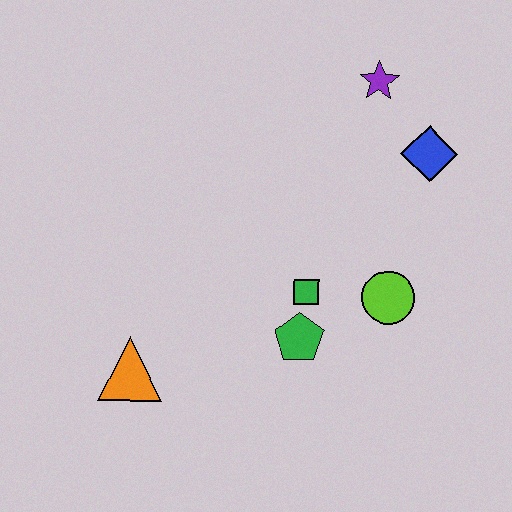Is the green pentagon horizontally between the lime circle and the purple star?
No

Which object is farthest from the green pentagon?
The purple star is farthest from the green pentagon.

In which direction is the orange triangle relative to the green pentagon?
The orange triangle is to the left of the green pentagon.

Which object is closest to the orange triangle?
The green pentagon is closest to the orange triangle.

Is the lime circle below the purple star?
Yes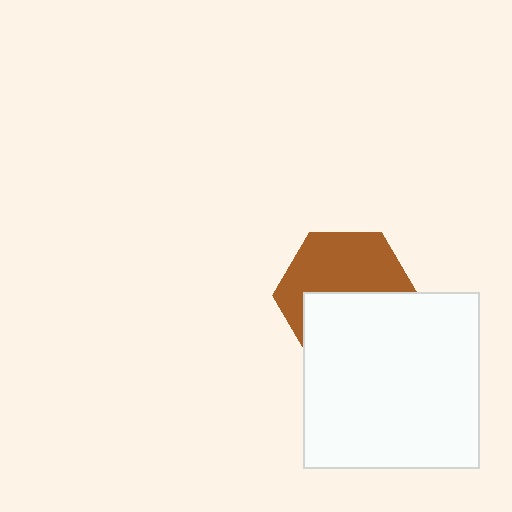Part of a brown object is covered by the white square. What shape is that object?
It is a hexagon.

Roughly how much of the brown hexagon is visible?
About half of it is visible (roughly 53%).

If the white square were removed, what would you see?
You would see the complete brown hexagon.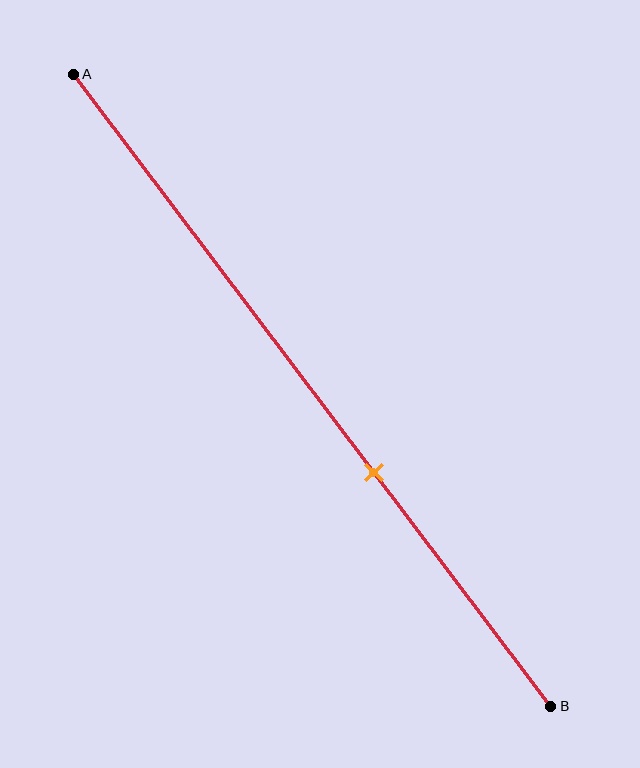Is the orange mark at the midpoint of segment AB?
No, the mark is at about 65% from A, not at the 50% midpoint.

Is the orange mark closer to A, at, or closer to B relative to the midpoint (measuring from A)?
The orange mark is closer to point B than the midpoint of segment AB.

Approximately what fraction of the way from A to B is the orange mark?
The orange mark is approximately 65% of the way from A to B.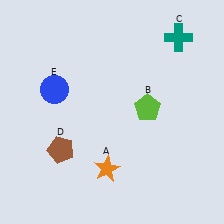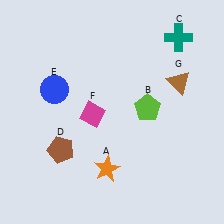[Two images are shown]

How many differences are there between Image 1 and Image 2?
There are 2 differences between the two images.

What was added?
A magenta diamond (F), a brown triangle (G) were added in Image 2.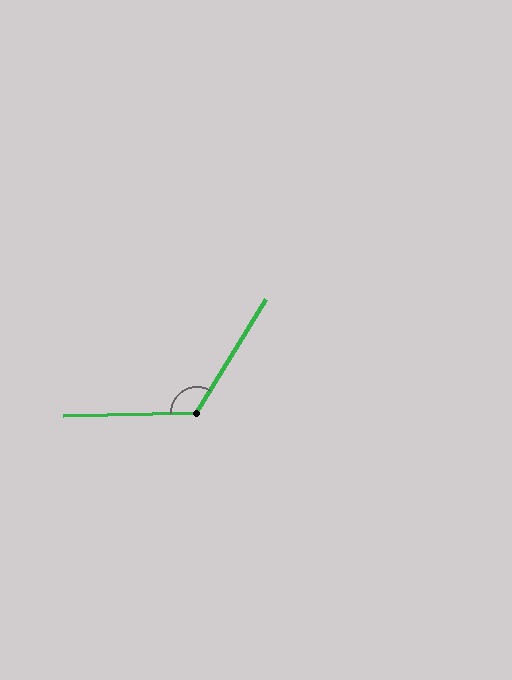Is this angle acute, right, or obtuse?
It is obtuse.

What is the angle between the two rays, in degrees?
Approximately 123 degrees.